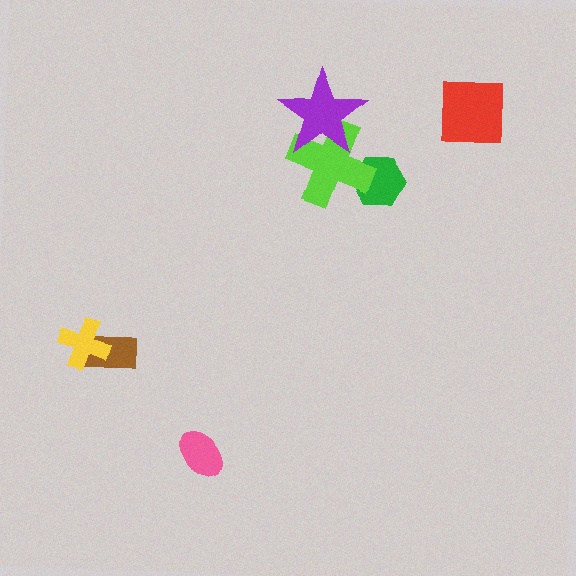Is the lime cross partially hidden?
Yes, it is partially covered by another shape.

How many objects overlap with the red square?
0 objects overlap with the red square.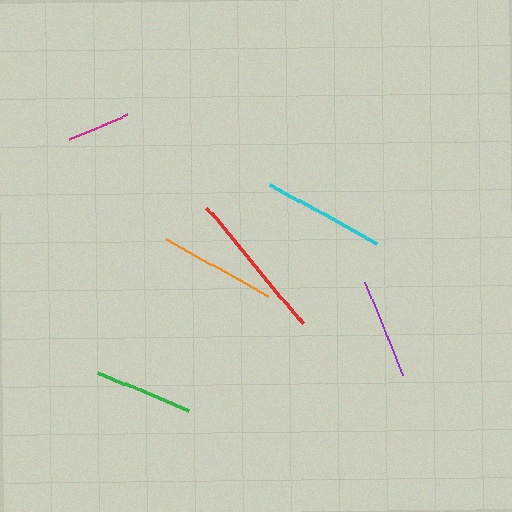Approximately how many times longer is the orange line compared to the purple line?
The orange line is approximately 1.2 times the length of the purple line.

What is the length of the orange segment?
The orange segment is approximately 117 pixels long.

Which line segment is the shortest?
The magenta line is the shortest at approximately 64 pixels.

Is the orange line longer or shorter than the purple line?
The orange line is longer than the purple line.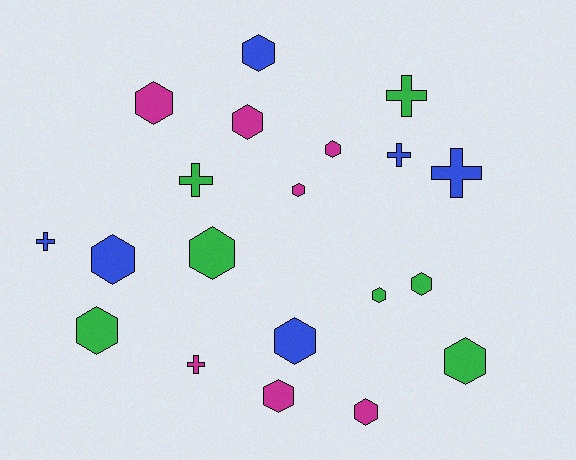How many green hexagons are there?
There are 5 green hexagons.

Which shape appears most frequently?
Hexagon, with 14 objects.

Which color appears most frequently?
Green, with 7 objects.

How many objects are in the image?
There are 20 objects.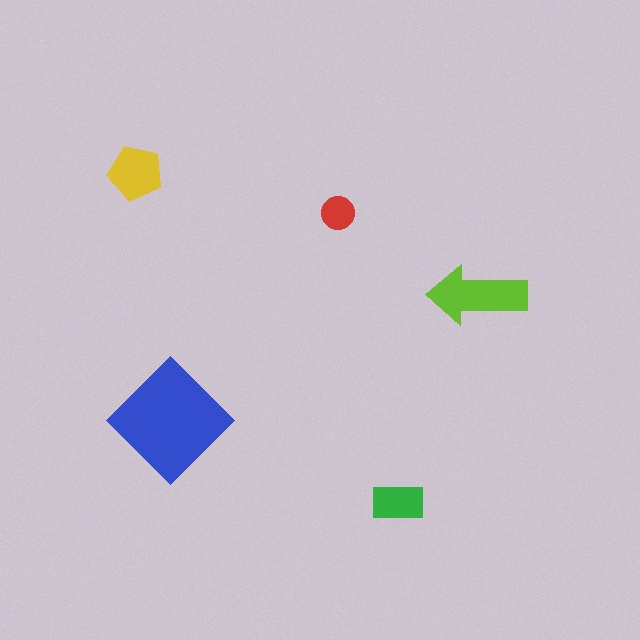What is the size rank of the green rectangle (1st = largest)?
4th.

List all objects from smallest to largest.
The red circle, the green rectangle, the yellow pentagon, the lime arrow, the blue diamond.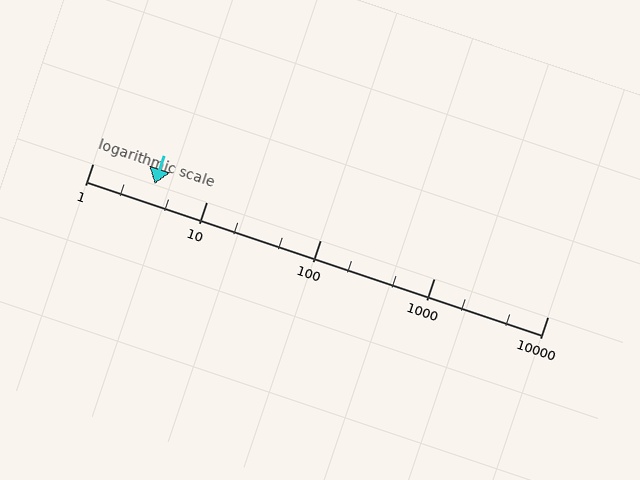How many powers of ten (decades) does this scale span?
The scale spans 4 decades, from 1 to 10000.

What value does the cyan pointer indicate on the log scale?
The pointer indicates approximately 3.5.